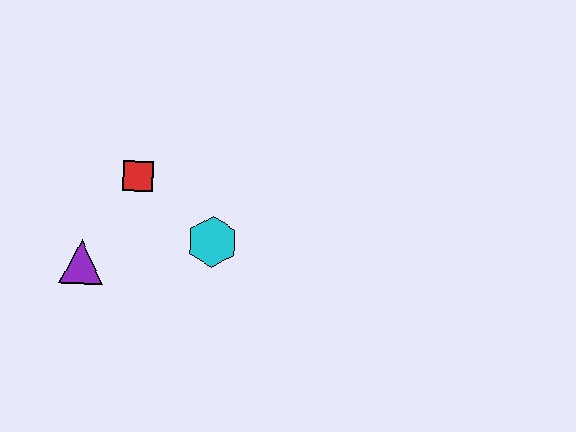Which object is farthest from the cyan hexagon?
The purple triangle is farthest from the cyan hexagon.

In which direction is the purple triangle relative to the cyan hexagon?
The purple triangle is to the left of the cyan hexagon.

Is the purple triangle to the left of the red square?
Yes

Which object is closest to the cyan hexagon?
The red square is closest to the cyan hexagon.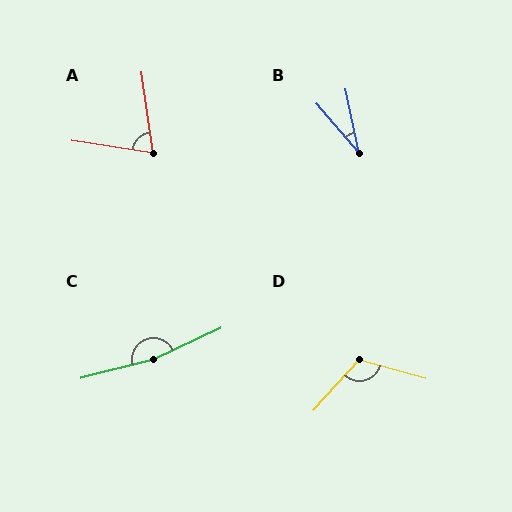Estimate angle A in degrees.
Approximately 73 degrees.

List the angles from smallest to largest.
B (29°), A (73°), D (117°), C (169°).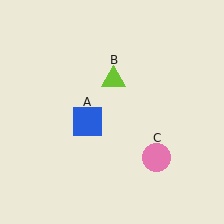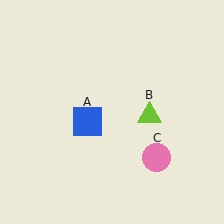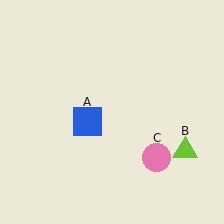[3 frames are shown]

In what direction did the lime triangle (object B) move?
The lime triangle (object B) moved down and to the right.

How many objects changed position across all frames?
1 object changed position: lime triangle (object B).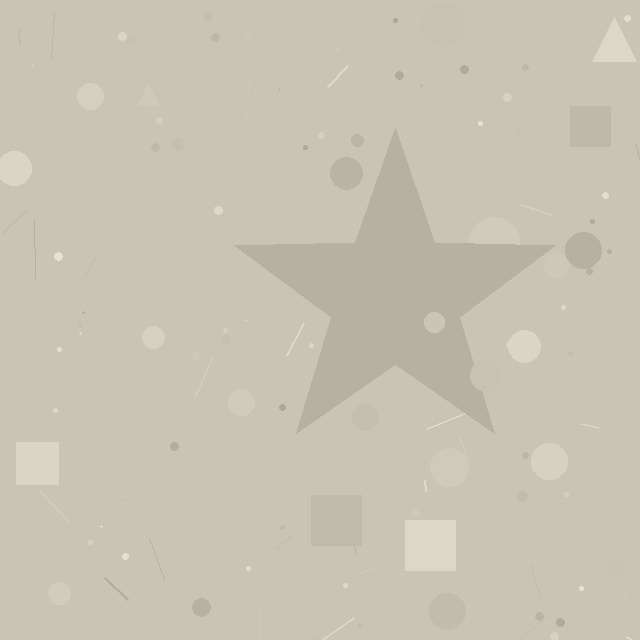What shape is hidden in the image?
A star is hidden in the image.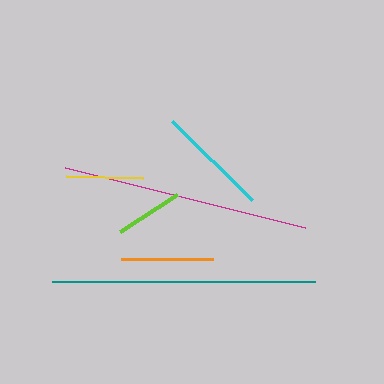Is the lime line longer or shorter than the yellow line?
The yellow line is longer than the lime line.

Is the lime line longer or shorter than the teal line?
The teal line is longer than the lime line.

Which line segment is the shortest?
The lime line is the shortest at approximately 68 pixels.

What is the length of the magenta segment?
The magenta segment is approximately 248 pixels long.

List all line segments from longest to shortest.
From longest to shortest: teal, magenta, cyan, orange, yellow, lime.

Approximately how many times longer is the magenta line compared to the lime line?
The magenta line is approximately 3.6 times the length of the lime line.